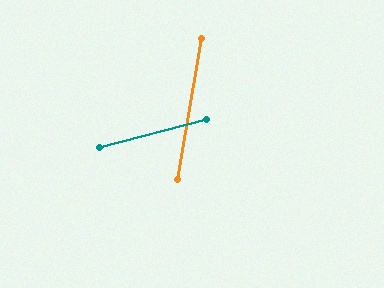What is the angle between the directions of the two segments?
Approximately 66 degrees.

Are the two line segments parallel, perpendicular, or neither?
Neither parallel nor perpendicular — they differ by about 66°.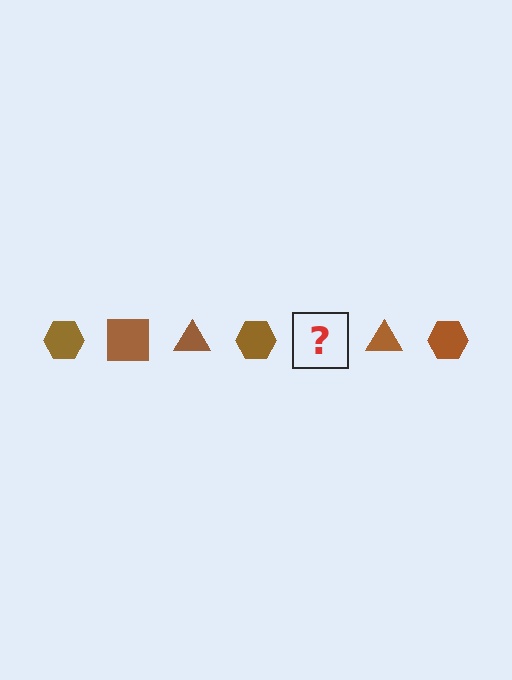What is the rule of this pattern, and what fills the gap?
The rule is that the pattern cycles through hexagon, square, triangle shapes in brown. The gap should be filled with a brown square.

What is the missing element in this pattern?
The missing element is a brown square.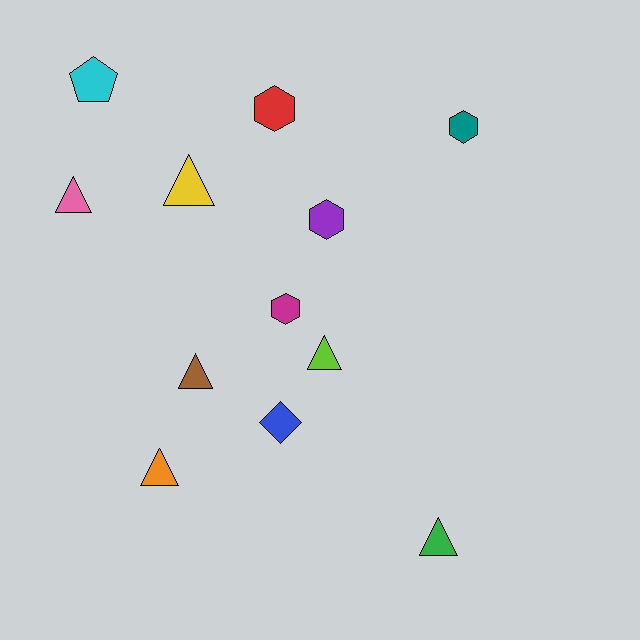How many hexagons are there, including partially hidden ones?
There are 4 hexagons.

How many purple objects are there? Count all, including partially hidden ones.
There is 1 purple object.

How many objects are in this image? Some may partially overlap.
There are 12 objects.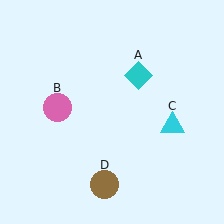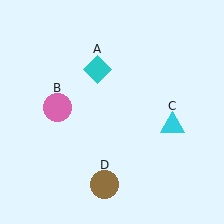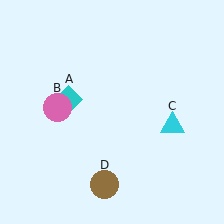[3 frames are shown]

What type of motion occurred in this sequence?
The cyan diamond (object A) rotated counterclockwise around the center of the scene.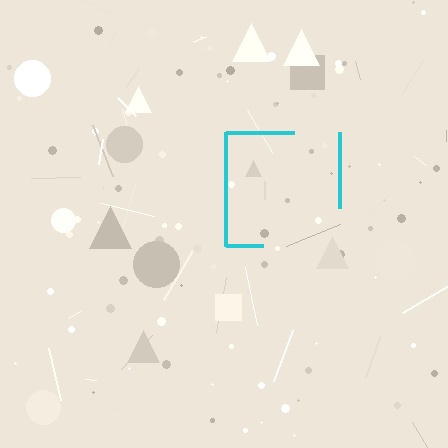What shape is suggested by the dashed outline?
The dashed outline suggests a square.